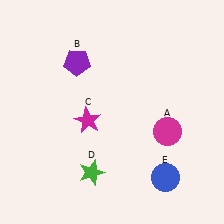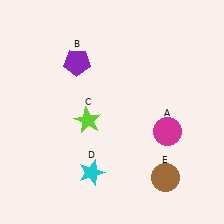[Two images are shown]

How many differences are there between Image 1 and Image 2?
There are 3 differences between the two images.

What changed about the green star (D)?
In Image 1, D is green. In Image 2, it changed to cyan.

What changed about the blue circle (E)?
In Image 1, E is blue. In Image 2, it changed to brown.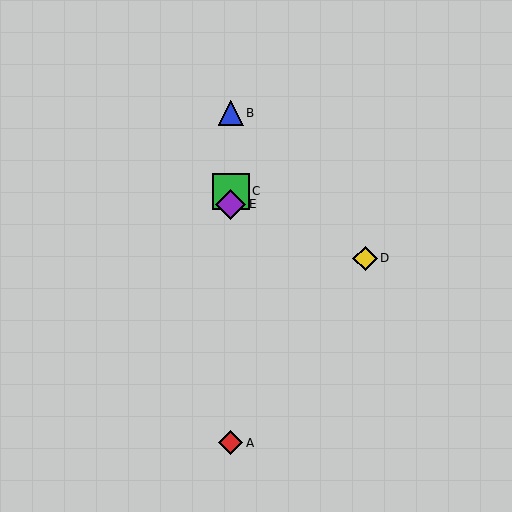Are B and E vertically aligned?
Yes, both are at x≈231.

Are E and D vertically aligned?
No, E is at x≈231 and D is at x≈365.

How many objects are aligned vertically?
4 objects (A, B, C, E) are aligned vertically.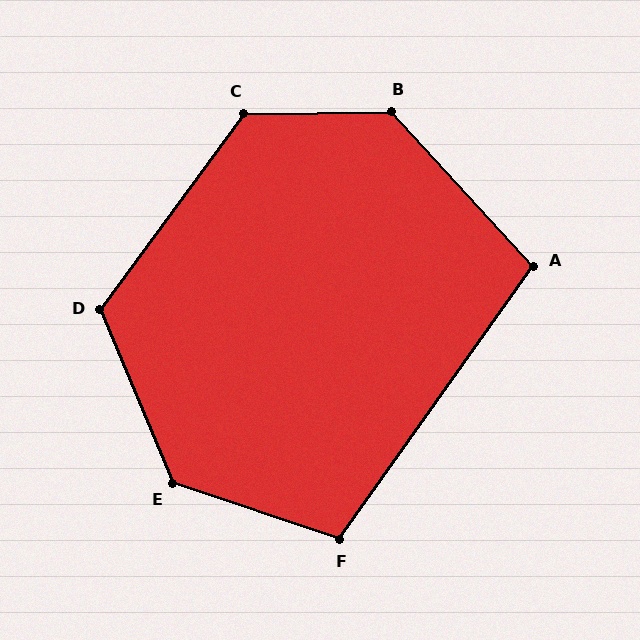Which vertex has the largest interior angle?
B, at approximately 132 degrees.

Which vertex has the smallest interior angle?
A, at approximately 102 degrees.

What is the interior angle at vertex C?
Approximately 127 degrees (obtuse).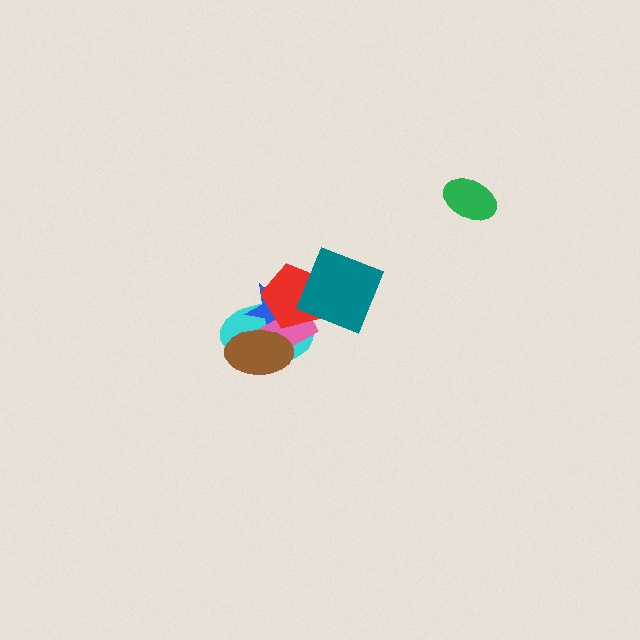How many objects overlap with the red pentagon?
4 objects overlap with the red pentagon.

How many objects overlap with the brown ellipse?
3 objects overlap with the brown ellipse.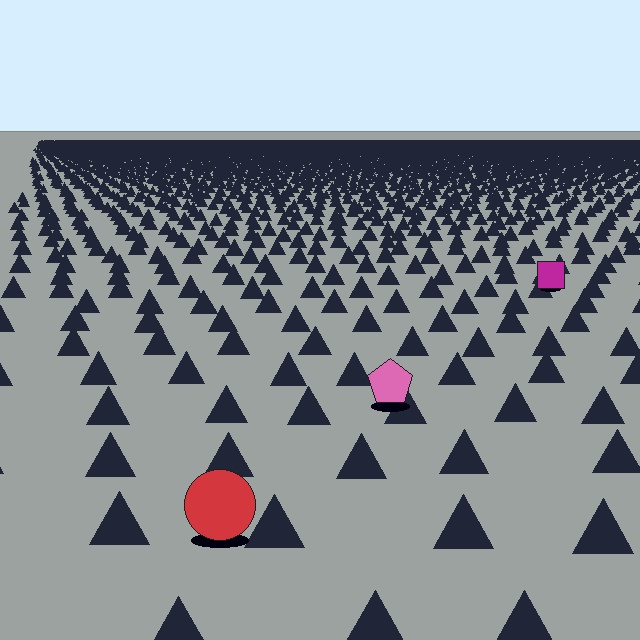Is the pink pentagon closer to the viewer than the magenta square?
Yes. The pink pentagon is closer — you can tell from the texture gradient: the ground texture is coarser near it.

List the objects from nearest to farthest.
From nearest to farthest: the red circle, the pink pentagon, the magenta square.